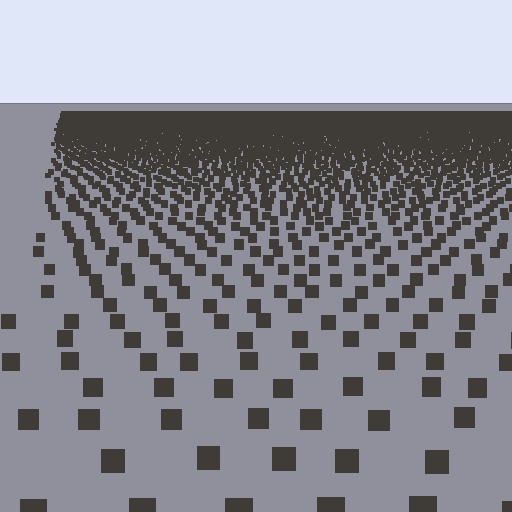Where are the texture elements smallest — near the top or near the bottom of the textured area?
Near the top.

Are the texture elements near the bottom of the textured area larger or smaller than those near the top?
Larger. Near the bottom, elements are closer to the viewer and appear at a bigger on-screen size.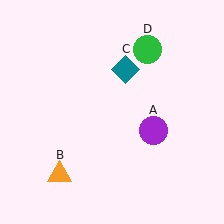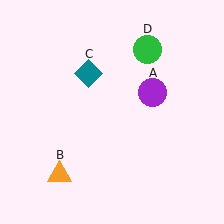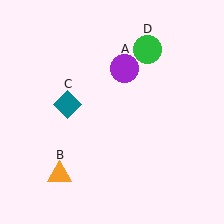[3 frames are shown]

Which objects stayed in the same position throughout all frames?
Orange triangle (object B) and green circle (object D) remained stationary.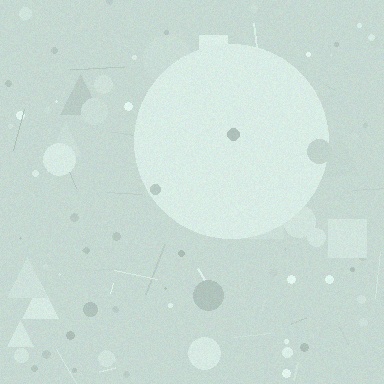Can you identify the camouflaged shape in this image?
The camouflaged shape is a circle.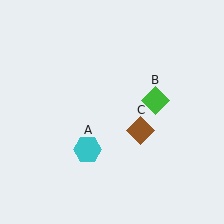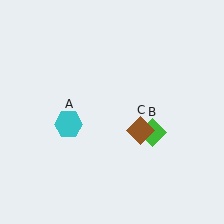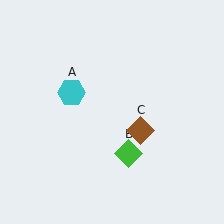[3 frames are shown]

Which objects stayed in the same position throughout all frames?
Brown diamond (object C) remained stationary.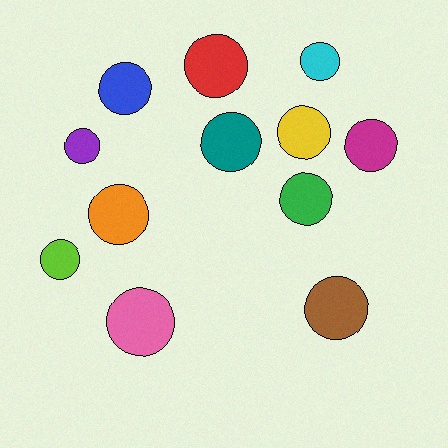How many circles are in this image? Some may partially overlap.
There are 12 circles.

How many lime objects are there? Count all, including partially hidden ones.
There is 1 lime object.